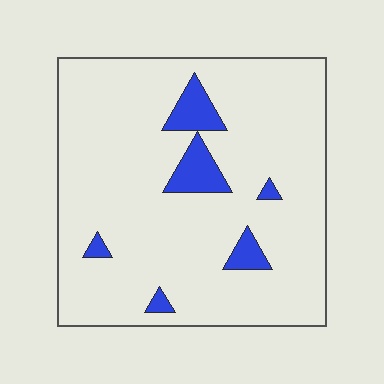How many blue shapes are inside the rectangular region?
6.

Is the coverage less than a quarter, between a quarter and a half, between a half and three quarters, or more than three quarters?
Less than a quarter.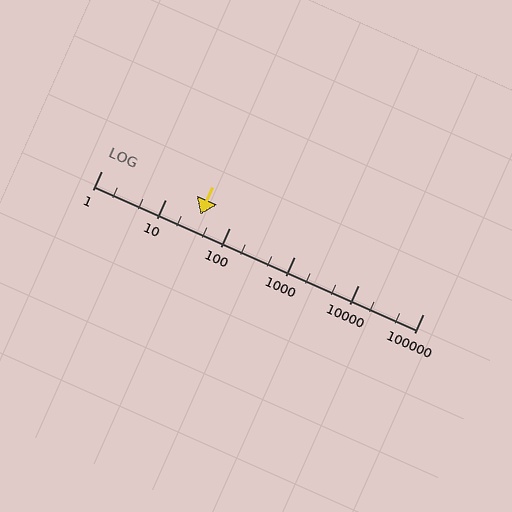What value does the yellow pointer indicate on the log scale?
The pointer indicates approximately 35.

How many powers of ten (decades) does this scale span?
The scale spans 5 decades, from 1 to 100000.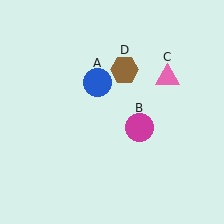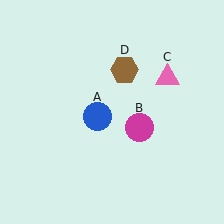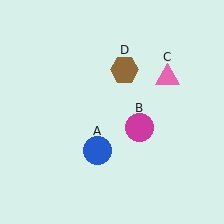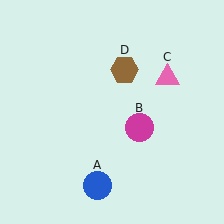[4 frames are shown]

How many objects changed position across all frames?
1 object changed position: blue circle (object A).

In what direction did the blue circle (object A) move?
The blue circle (object A) moved down.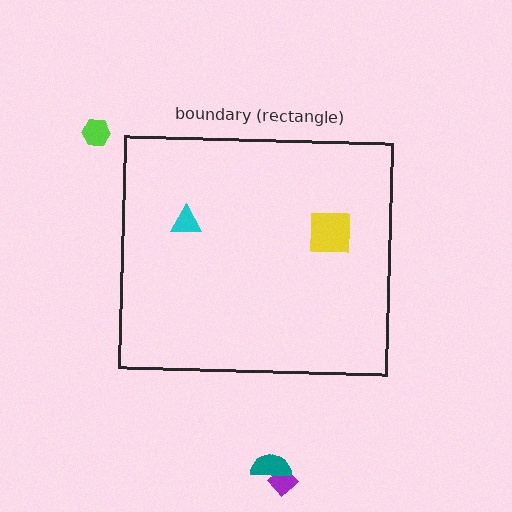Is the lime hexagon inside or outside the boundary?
Outside.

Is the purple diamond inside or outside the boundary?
Outside.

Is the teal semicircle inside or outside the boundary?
Outside.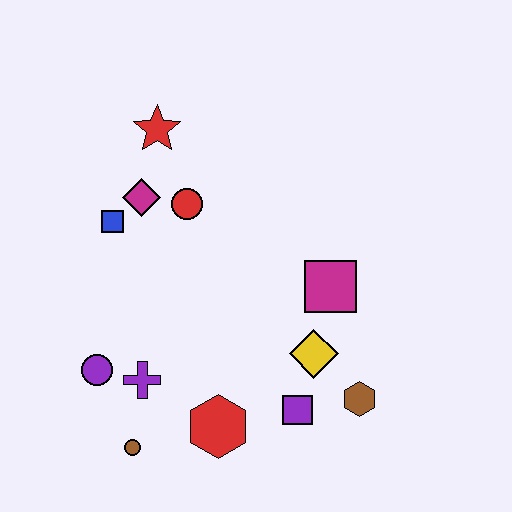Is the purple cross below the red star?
Yes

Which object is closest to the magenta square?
The yellow diamond is closest to the magenta square.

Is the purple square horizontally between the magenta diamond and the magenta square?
Yes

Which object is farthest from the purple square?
The red star is farthest from the purple square.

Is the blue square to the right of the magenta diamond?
No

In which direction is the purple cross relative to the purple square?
The purple cross is to the left of the purple square.